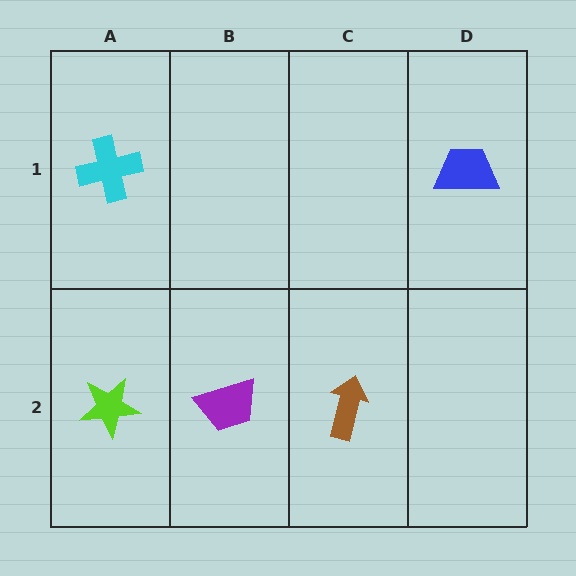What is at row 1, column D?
A blue trapezoid.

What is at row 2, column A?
A lime star.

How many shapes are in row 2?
3 shapes.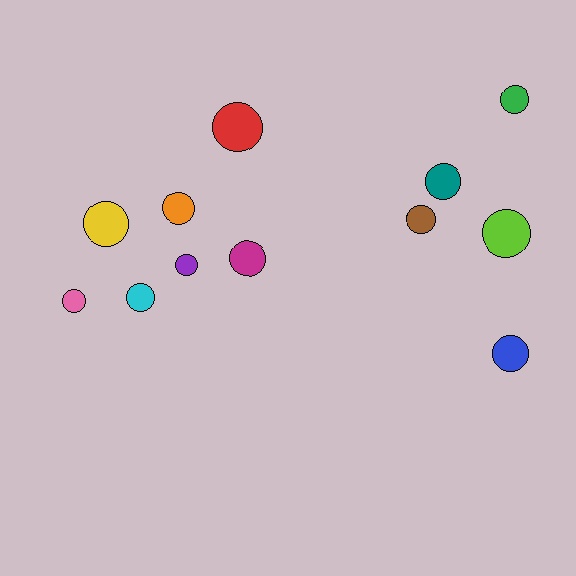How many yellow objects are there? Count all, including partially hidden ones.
There is 1 yellow object.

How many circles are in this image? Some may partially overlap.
There are 12 circles.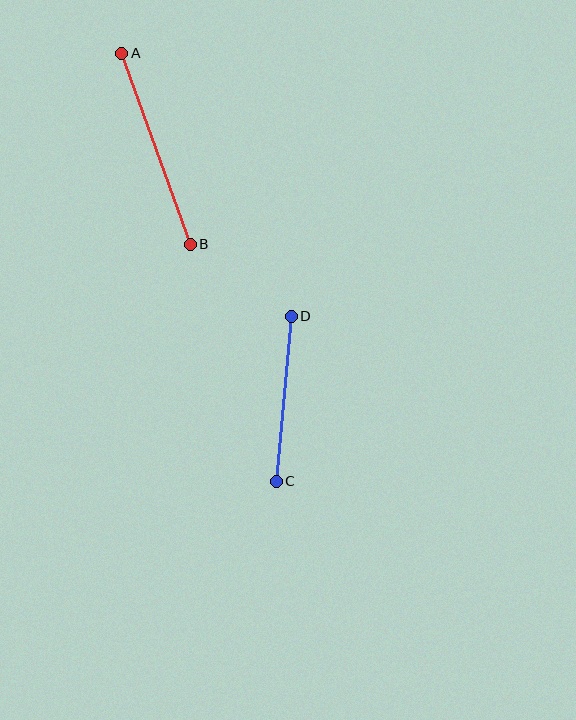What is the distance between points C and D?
The distance is approximately 166 pixels.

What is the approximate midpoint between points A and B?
The midpoint is at approximately (156, 149) pixels.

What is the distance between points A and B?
The distance is approximately 203 pixels.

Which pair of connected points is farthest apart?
Points A and B are farthest apart.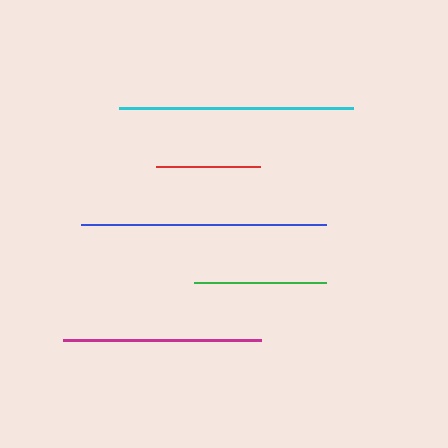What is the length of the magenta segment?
The magenta segment is approximately 197 pixels long.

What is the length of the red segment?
The red segment is approximately 104 pixels long.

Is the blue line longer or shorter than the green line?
The blue line is longer than the green line.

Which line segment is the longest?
The blue line is the longest at approximately 245 pixels.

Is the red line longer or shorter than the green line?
The green line is longer than the red line.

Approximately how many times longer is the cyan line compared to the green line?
The cyan line is approximately 1.8 times the length of the green line.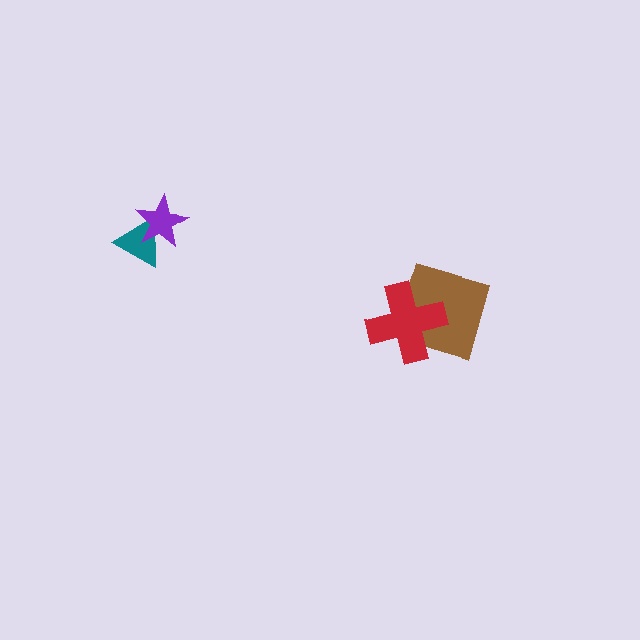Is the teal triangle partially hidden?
Yes, it is partially covered by another shape.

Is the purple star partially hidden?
No, no other shape covers it.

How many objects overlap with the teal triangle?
1 object overlaps with the teal triangle.